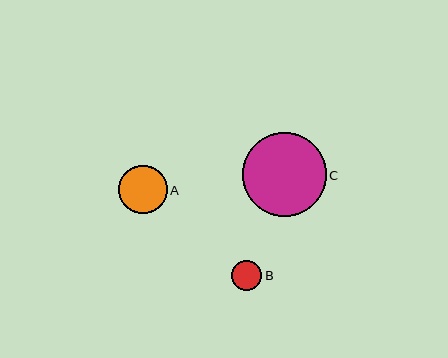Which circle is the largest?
Circle C is the largest with a size of approximately 84 pixels.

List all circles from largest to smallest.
From largest to smallest: C, A, B.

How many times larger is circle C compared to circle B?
Circle C is approximately 2.8 times the size of circle B.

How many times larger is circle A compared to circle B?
Circle A is approximately 1.6 times the size of circle B.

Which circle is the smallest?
Circle B is the smallest with a size of approximately 30 pixels.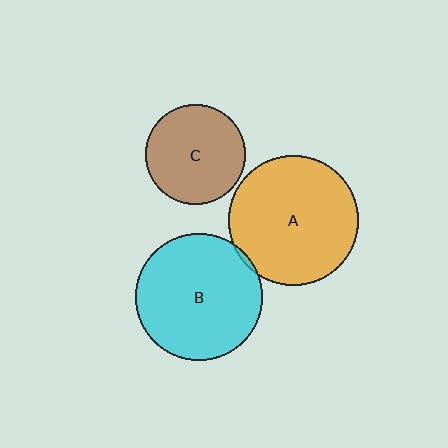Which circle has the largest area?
Circle A (orange).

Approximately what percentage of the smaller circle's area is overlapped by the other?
Approximately 5%.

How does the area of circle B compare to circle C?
Approximately 1.6 times.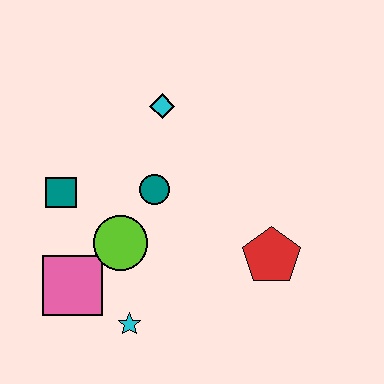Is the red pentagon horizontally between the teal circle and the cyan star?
No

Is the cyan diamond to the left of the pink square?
No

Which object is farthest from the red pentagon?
The teal square is farthest from the red pentagon.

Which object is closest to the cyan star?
The pink square is closest to the cyan star.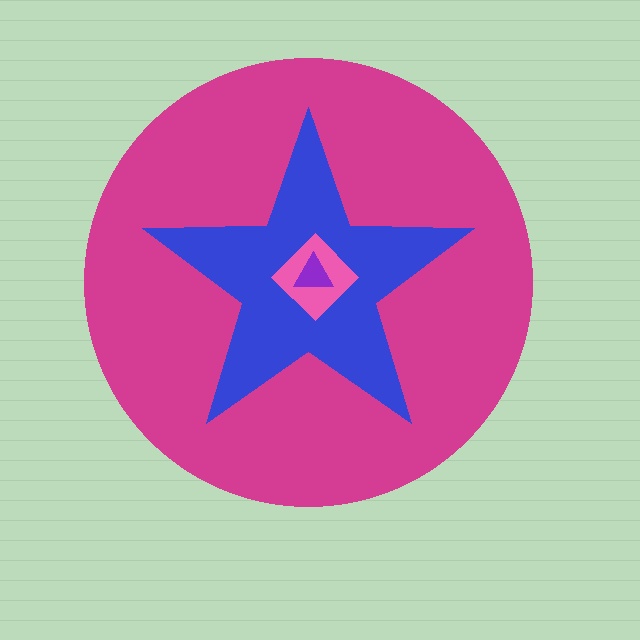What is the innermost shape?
The purple triangle.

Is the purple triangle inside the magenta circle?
Yes.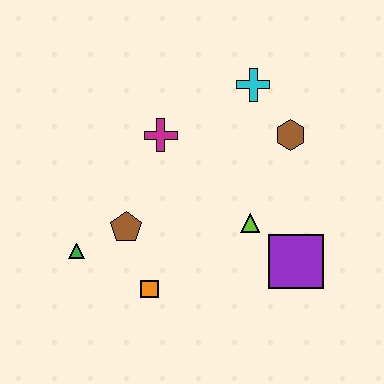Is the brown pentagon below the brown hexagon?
Yes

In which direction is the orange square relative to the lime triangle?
The orange square is to the left of the lime triangle.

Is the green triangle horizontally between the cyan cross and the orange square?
No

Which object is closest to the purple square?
The lime triangle is closest to the purple square.